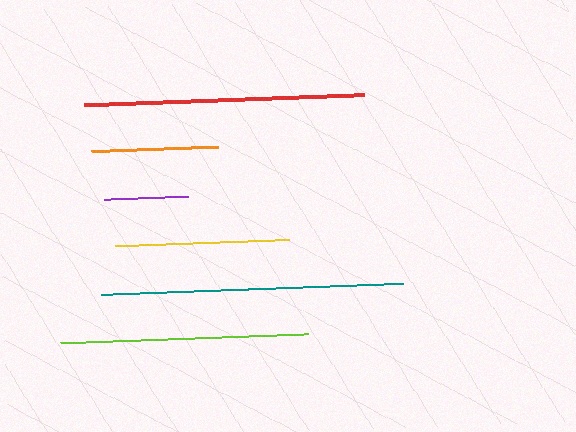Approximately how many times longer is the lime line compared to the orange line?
The lime line is approximately 1.9 times the length of the orange line.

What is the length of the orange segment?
The orange segment is approximately 127 pixels long.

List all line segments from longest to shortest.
From longest to shortest: teal, red, lime, yellow, orange, purple.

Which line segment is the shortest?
The purple line is the shortest at approximately 84 pixels.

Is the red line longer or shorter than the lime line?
The red line is longer than the lime line.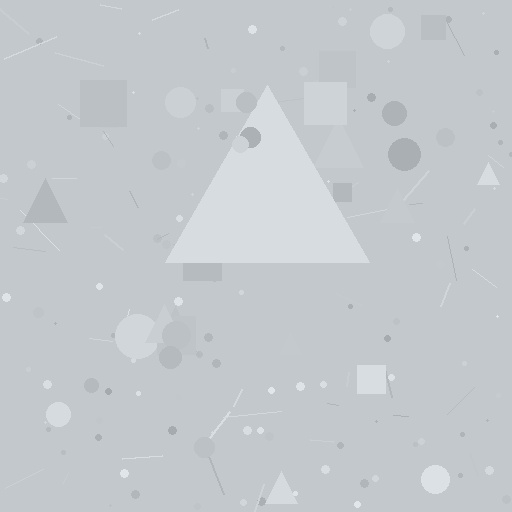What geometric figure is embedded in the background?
A triangle is embedded in the background.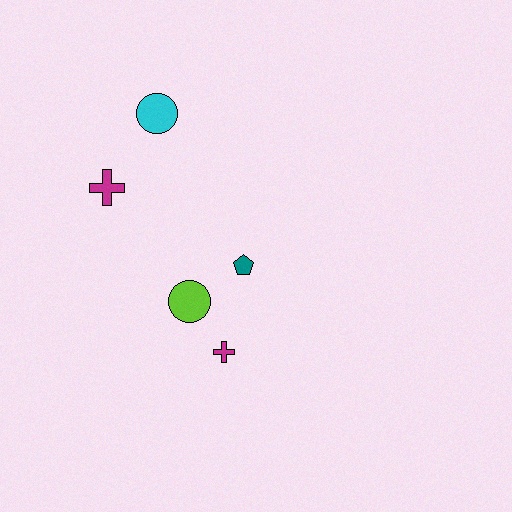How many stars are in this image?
There are no stars.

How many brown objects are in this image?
There are no brown objects.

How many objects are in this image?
There are 5 objects.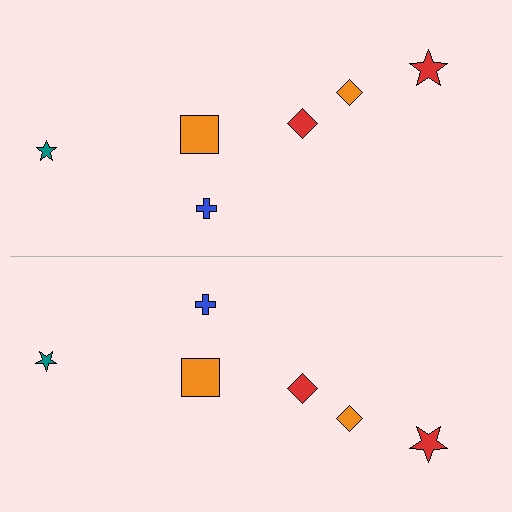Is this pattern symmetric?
Yes, this pattern has bilateral (reflection) symmetry.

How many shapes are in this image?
There are 12 shapes in this image.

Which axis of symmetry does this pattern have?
The pattern has a horizontal axis of symmetry running through the center of the image.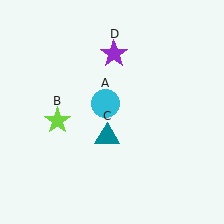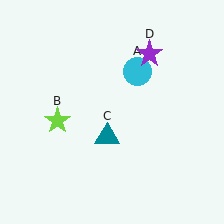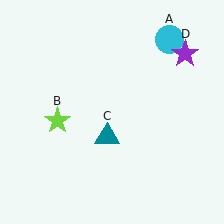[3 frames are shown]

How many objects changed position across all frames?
2 objects changed position: cyan circle (object A), purple star (object D).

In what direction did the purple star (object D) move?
The purple star (object D) moved right.